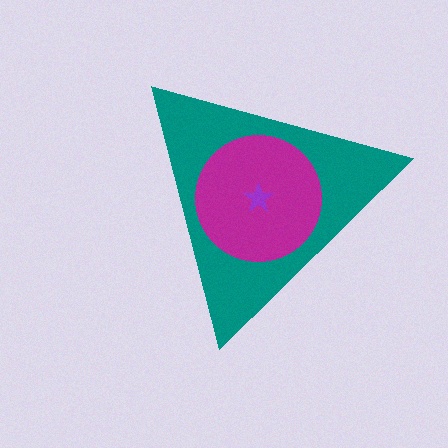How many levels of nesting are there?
3.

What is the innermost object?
The purple star.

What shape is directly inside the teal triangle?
The magenta circle.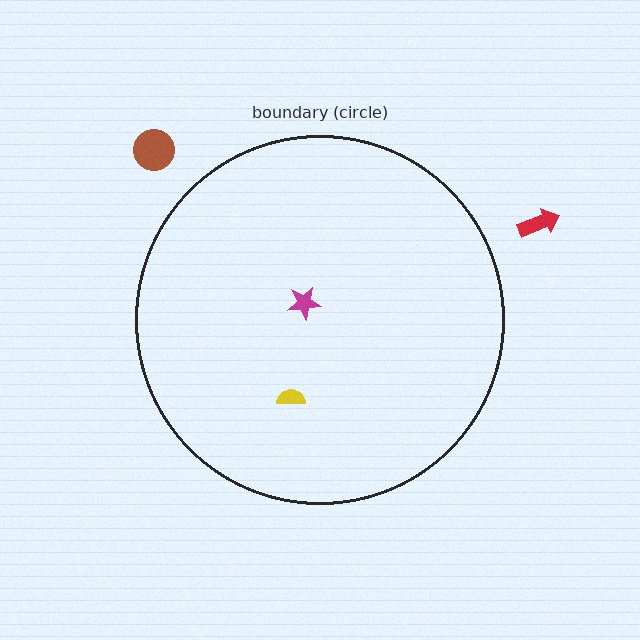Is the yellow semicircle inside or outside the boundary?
Inside.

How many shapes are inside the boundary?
2 inside, 2 outside.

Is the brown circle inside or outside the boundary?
Outside.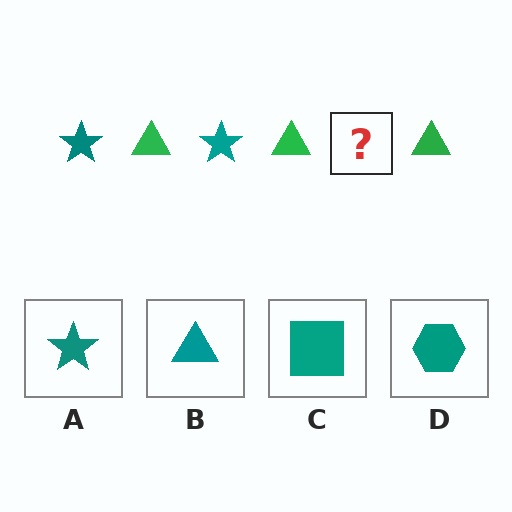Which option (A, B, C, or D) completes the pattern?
A.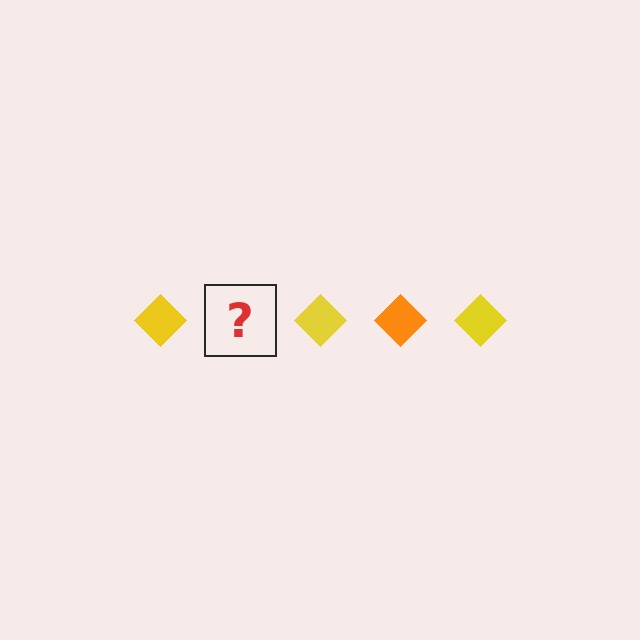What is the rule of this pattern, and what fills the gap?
The rule is that the pattern cycles through yellow, orange diamonds. The gap should be filled with an orange diamond.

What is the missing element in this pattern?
The missing element is an orange diamond.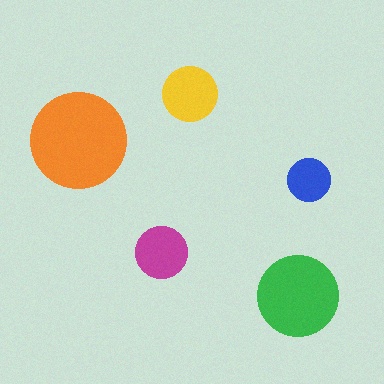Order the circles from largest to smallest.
the orange one, the green one, the yellow one, the magenta one, the blue one.